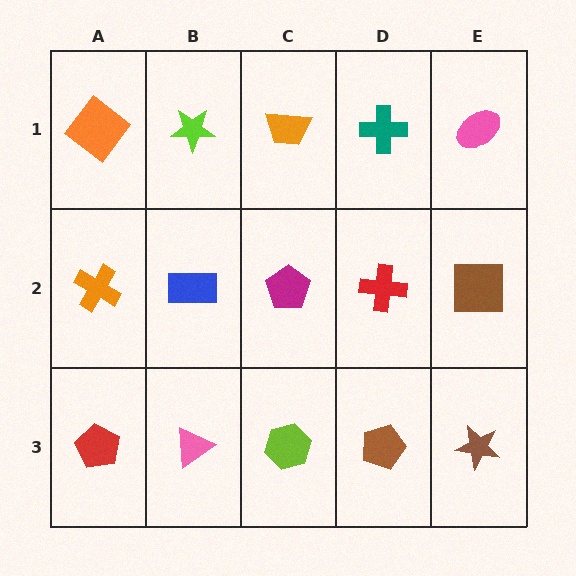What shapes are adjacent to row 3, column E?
A brown square (row 2, column E), a brown pentagon (row 3, column D).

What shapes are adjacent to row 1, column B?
A blue rectangle (row 2, column B), an orange diamond (row 1, column A), an orange trapezoid (row 1, column C).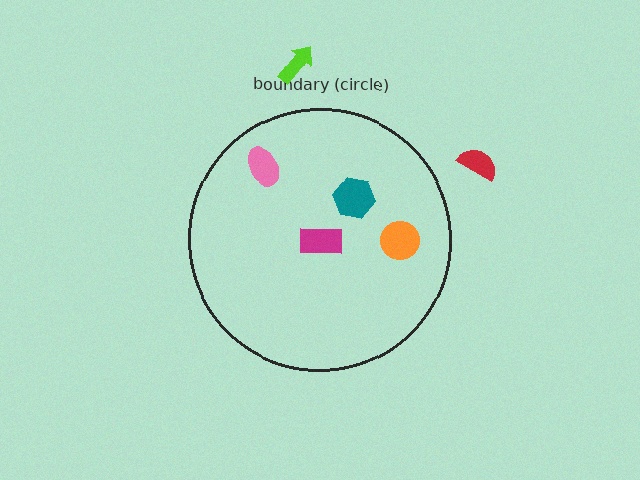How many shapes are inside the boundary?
4 inside, 2 outside.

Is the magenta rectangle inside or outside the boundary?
Inside.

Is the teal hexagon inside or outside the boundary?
Inside.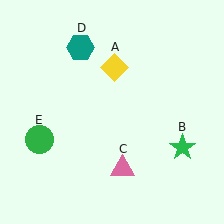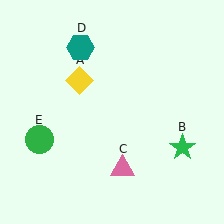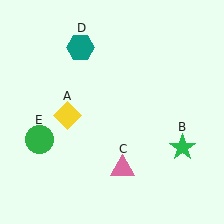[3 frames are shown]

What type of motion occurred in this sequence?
The yellow diamond (object A) rotated counterclockwise around the center of the scene.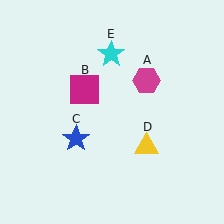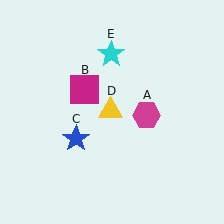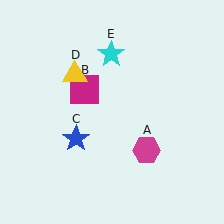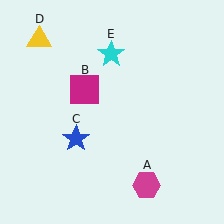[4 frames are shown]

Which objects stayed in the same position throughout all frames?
Magenta square (object B) and blue star (object C) and cyan star (object E) remained stationary.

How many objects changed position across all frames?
2 objects changed position: magenta hexagon (object A), yellow triangle (object D).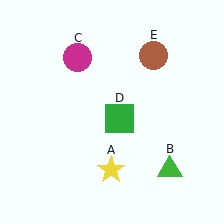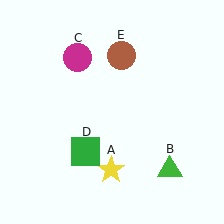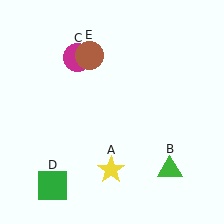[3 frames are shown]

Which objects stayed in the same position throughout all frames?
Yellow star (object A) and green triangle (object B) and magenta circle (object C) remained stationary.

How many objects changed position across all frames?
2 objects changed position: green square (object D), brown circle (object E).